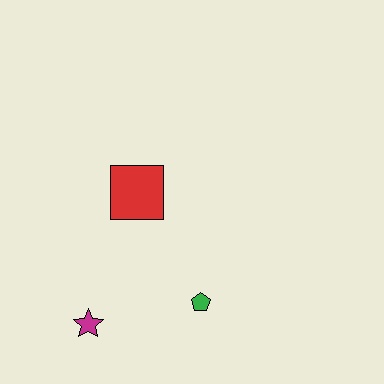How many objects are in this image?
There are 3 objects.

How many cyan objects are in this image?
There are no cyan objects.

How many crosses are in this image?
There are no crosses.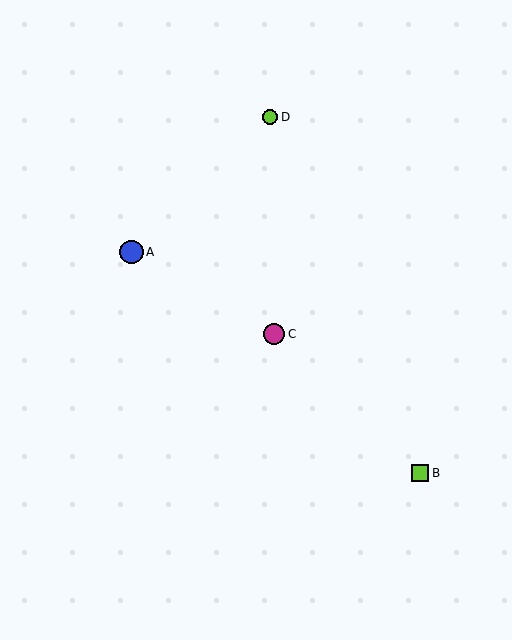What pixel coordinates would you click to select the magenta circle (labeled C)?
Click at (274, 334) to select the magenta circle C.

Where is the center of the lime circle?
The center of the lime circle is at (270, 117).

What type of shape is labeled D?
Shape D is a lime circle.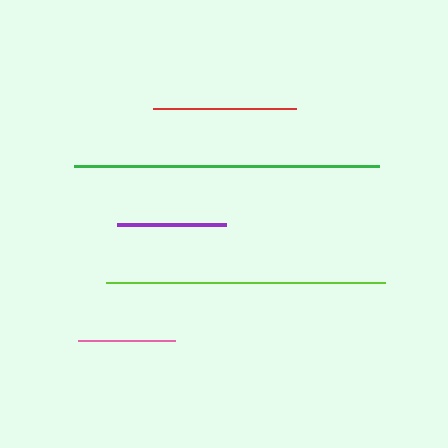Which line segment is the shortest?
The pink line is the shortest at approximately 97 pixels.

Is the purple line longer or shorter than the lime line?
The lime line is longer than the purple line.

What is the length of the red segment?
The red segment is approximately 144 pixels long.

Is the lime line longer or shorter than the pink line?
The lime line is longer than the pink line.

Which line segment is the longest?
The green line is the longest at approximately 304 pixels.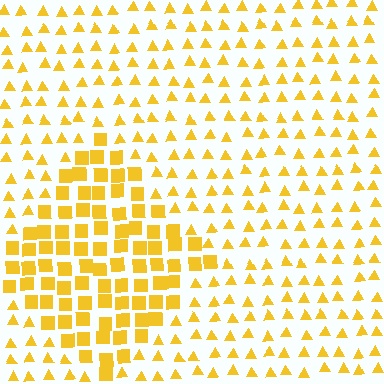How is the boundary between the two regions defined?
The boundary is defined by a change in element shape: squares inside vs. triangles outside. All elements share the same color and spacing.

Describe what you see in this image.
The image is filled with small yellow elements arranged in a uniform grid. A diamond-shaped region contains squares, while the surrounding area contains triangles. The boundary is defined purely by the change in element shape.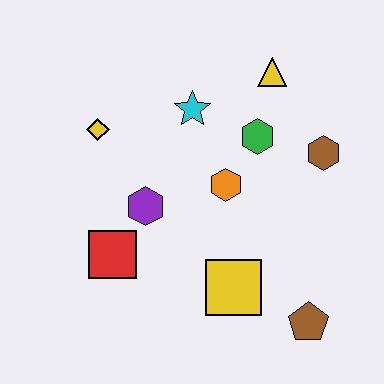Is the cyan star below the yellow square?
No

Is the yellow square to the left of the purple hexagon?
No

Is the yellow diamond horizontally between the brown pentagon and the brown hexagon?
No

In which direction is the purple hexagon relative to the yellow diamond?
The purple hexagon is below the yellow diamond.